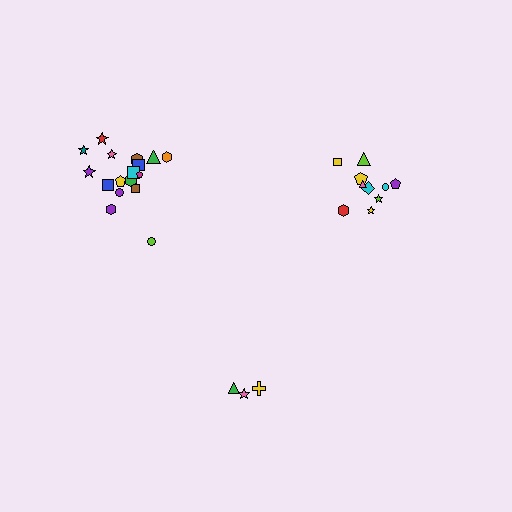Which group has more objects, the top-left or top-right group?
The top-left group.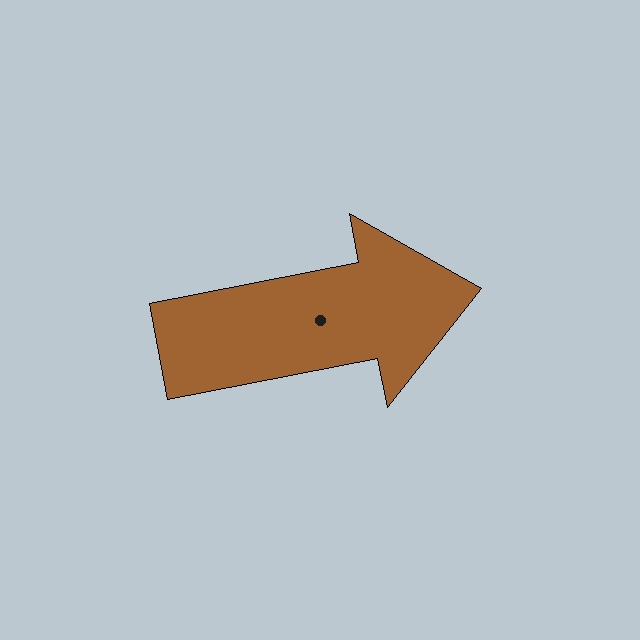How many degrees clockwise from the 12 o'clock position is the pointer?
Approximately 79 degrees.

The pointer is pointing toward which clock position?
Roughly 3 o'clock.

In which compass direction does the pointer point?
East.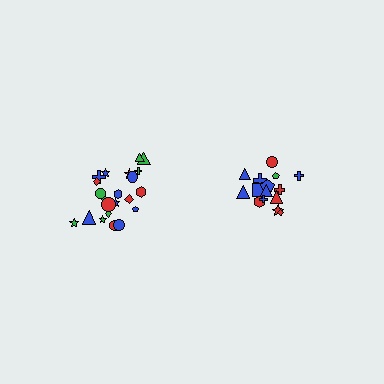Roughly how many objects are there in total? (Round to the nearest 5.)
Roughly 35 objects in total.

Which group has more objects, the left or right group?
The left group.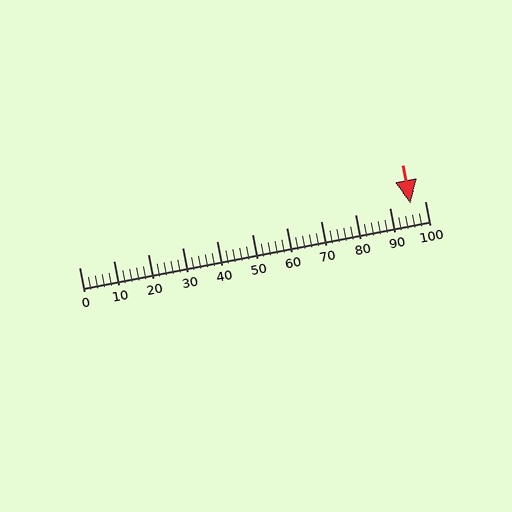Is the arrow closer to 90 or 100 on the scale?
The arrow is closer to 100.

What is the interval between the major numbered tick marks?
The major tick marks are spaced 10 units apart.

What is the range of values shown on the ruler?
The ruler shows values from 0 to 100.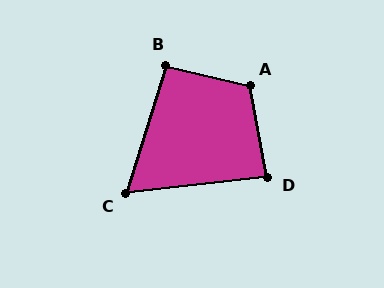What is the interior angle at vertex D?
Approximately 86 degrees (approximately right).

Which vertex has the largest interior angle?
A, at approximately 114 degrees.